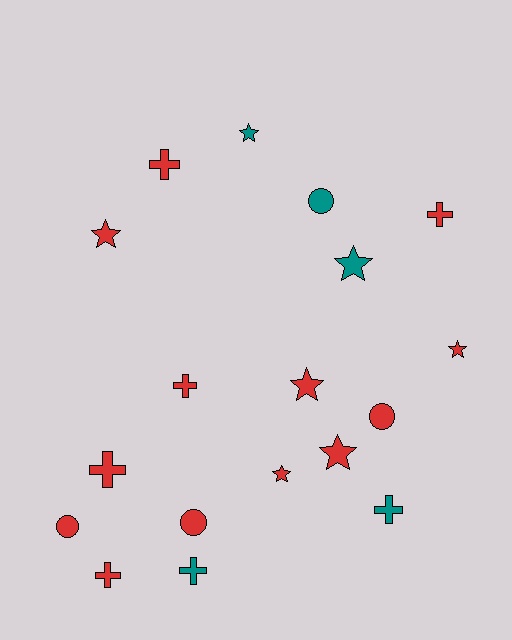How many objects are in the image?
There are 18 objects.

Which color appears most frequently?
Red, with 13 objects.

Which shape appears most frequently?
Star, with 7 objects.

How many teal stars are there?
There are 2 teal stars.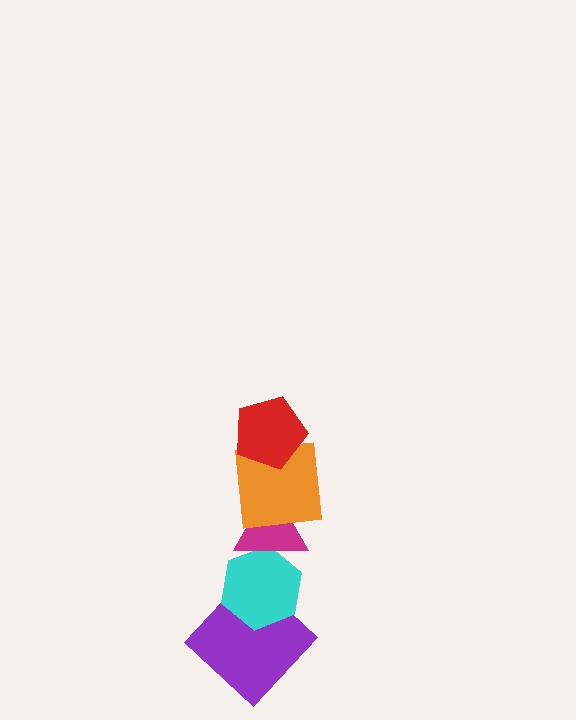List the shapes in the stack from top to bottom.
From top to bottom: the red pentagon, the orange square, the magenta triangle, the cyan hexagon, the purple diamond.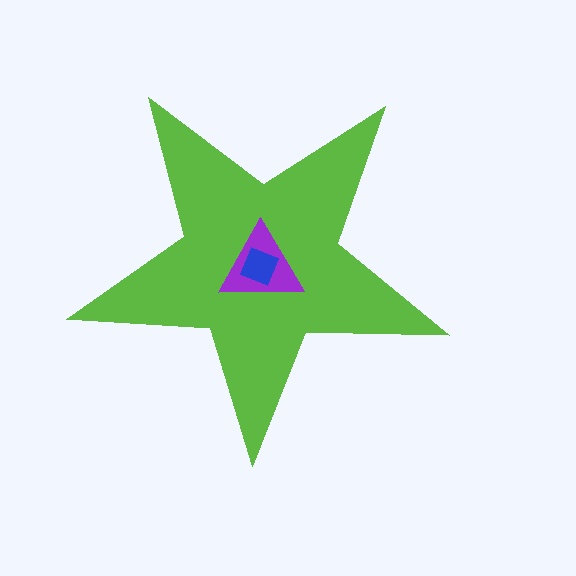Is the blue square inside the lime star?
Yes.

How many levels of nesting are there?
3.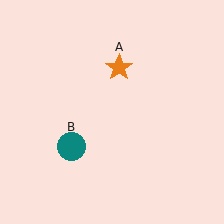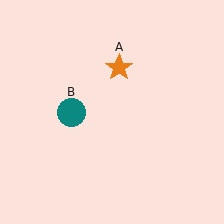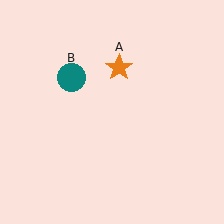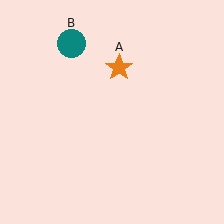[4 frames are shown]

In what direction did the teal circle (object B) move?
The teal circle (object B) moved up.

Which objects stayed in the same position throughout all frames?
Orange star (object A) remained stationary.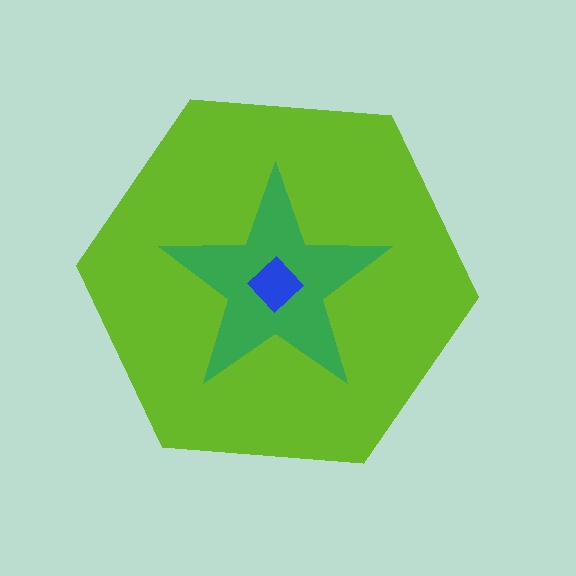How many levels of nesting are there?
3.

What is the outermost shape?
The lime hexagon.